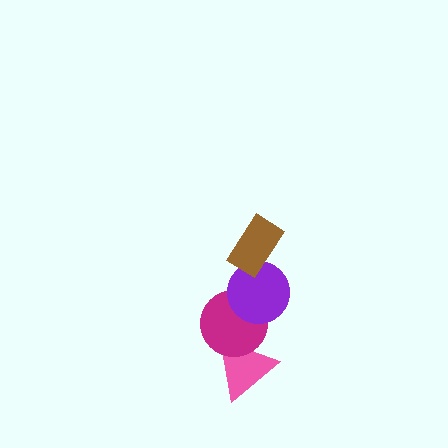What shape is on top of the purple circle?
The brown rectangle is on top of the purple circle.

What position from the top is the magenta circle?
The magenta circle is 3rd from the top.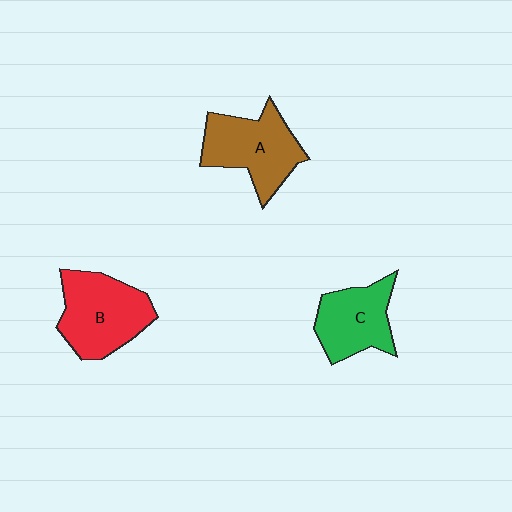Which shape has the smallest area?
Shape C (green).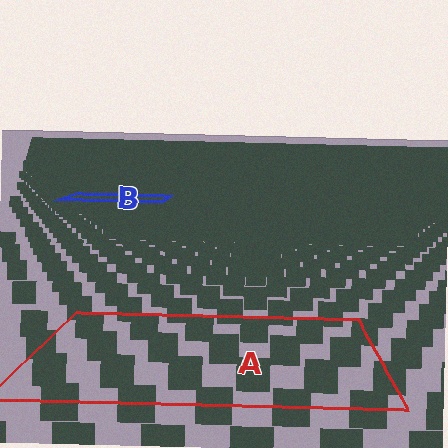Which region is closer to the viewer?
Region A is closer. The texture elements there are larger and more spread out.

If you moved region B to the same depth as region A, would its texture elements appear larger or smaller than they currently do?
They would appear larger. At a closer depth, the same texture elements are projected at a bigger on-screen size.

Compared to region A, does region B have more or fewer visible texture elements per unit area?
Region B has more texture elements per unit area — they are packed more densely because it is farther away.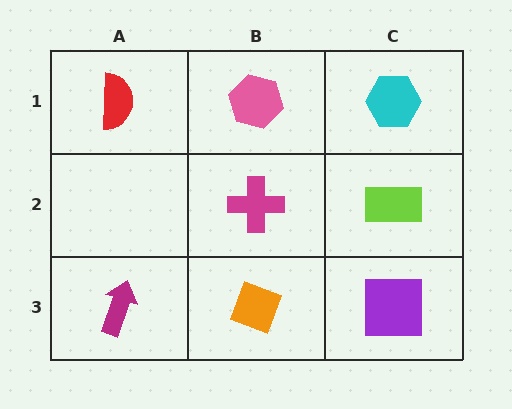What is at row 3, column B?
An orange diamond.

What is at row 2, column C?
A lime rectangle.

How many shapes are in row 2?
2 shapes.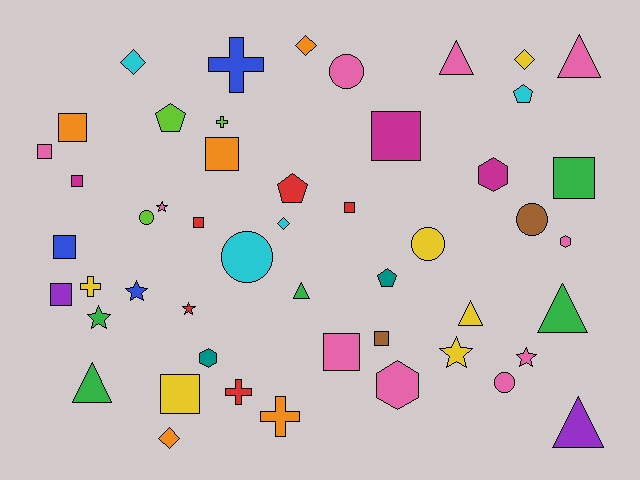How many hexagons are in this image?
There are 4 hexagons.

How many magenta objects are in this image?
There are 3 magenta objects.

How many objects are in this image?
There are 50 objects.